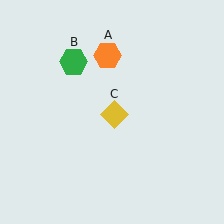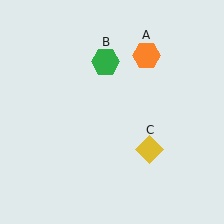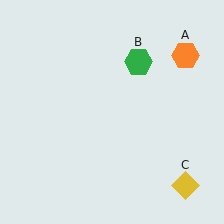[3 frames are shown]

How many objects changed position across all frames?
3 objects changed position: orange hexagon (object A), green hexagon (object B), yellow diamond (object C).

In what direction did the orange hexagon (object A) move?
The orange hexagon (object A) moved right.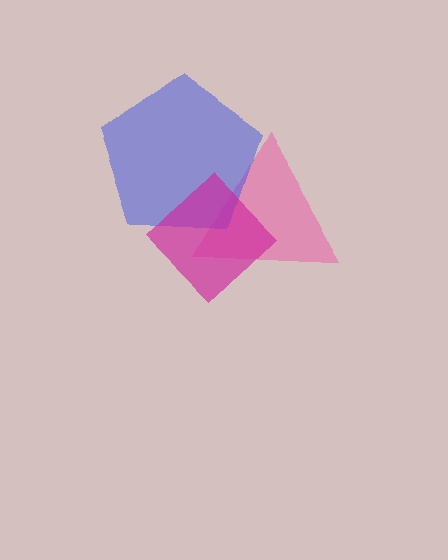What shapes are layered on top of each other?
The layered shapes are: a pink triangle, a blue pentagon, a magenta diamond.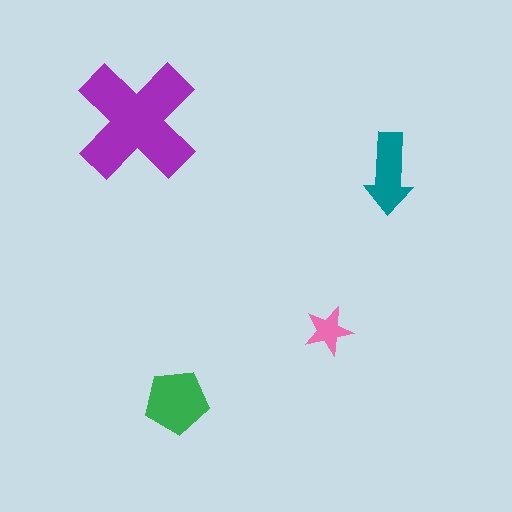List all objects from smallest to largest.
The pink star, the teal arrow, the green pentagon, the purple cross.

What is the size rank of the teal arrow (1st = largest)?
3rd.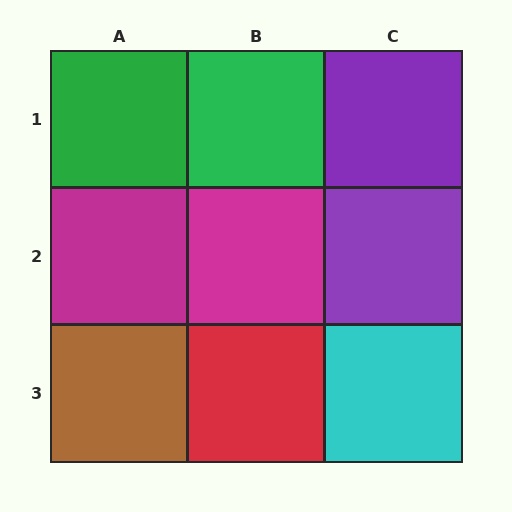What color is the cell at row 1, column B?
Green.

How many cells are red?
1 cell is red.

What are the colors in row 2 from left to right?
Magenta, magenta, purple.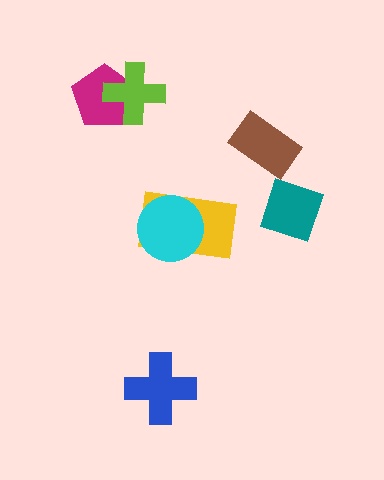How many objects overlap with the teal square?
0 objects overlap with the teal square.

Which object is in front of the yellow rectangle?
The cyan circle is in front of the yellow rectangle.